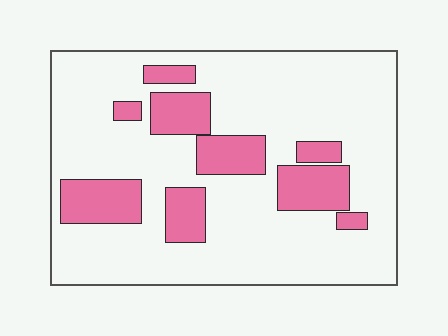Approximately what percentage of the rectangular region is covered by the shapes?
Approximately 20%.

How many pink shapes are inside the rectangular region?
9.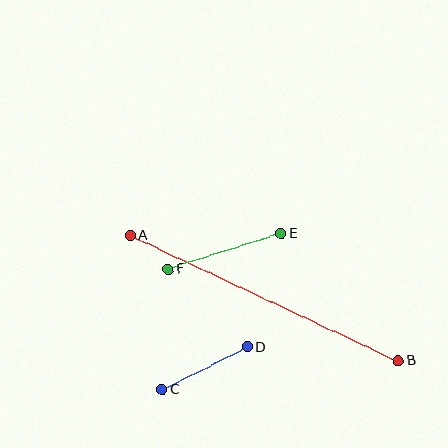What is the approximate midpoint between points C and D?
The midpoint is at approximately (205, 368) pixels.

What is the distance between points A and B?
The distance is approximately 296 pixels.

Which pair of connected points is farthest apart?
Points A and B are farthest apart.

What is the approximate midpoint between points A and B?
The midpoint is at approximately (264, 298) pixels.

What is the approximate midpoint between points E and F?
The midpoint is at approximately (225, 251) pixels.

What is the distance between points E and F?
The distance is approximately 118 pixels.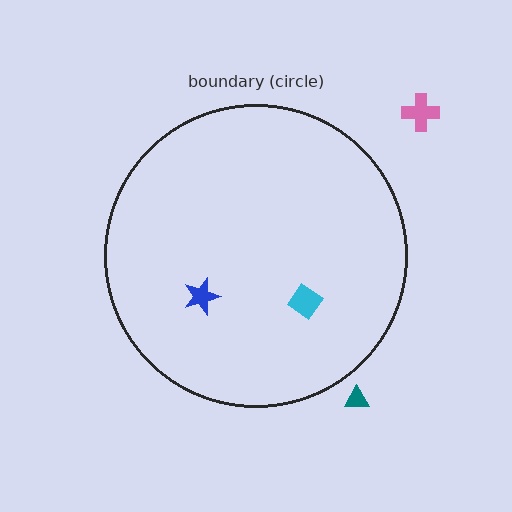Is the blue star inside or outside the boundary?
Inside.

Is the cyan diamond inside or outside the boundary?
Inside.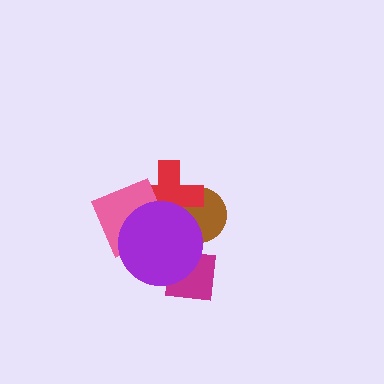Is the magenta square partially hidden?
Yes, it is partially covered by another shape.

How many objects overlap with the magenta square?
1 object overlaps with the magenta square.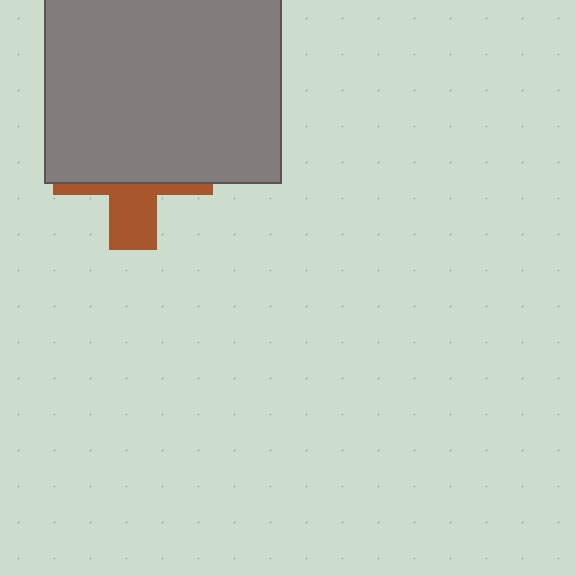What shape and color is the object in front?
The object in front is a gray rectangle.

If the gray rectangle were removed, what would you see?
You would see the complete brown cross.